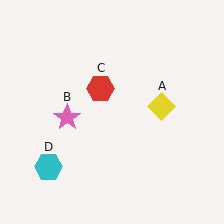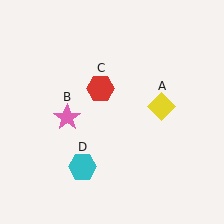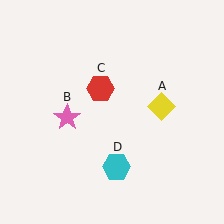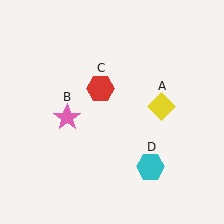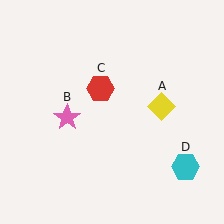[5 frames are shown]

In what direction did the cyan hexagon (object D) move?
The cyan hexagon (object D) moved right.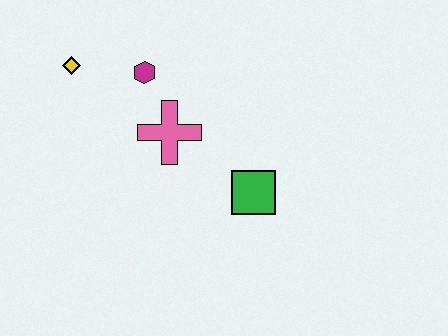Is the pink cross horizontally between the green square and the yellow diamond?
Yes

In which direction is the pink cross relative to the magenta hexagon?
The pink cross is below the magenta hexagon.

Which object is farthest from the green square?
The yellow diamond is farthest from the green square.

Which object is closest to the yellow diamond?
The magenta hexagon is closest to the yellow diamond.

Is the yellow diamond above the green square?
Yes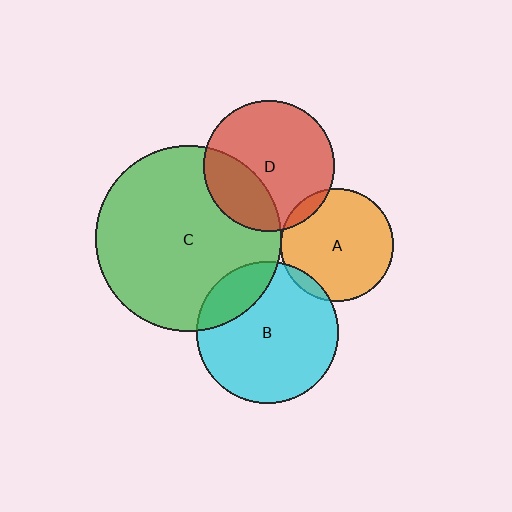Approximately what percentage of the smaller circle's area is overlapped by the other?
Approximately 5%.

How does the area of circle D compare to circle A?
Approximately 1.3 times.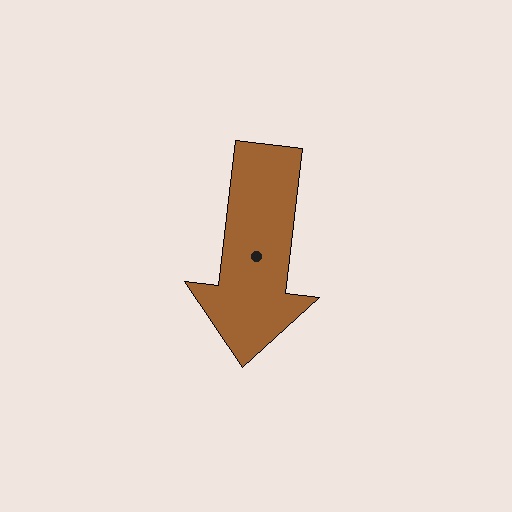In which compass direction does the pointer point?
South.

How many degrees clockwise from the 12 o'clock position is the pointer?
Approximately 187 degrees.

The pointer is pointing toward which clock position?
Roughly 6 o'clock.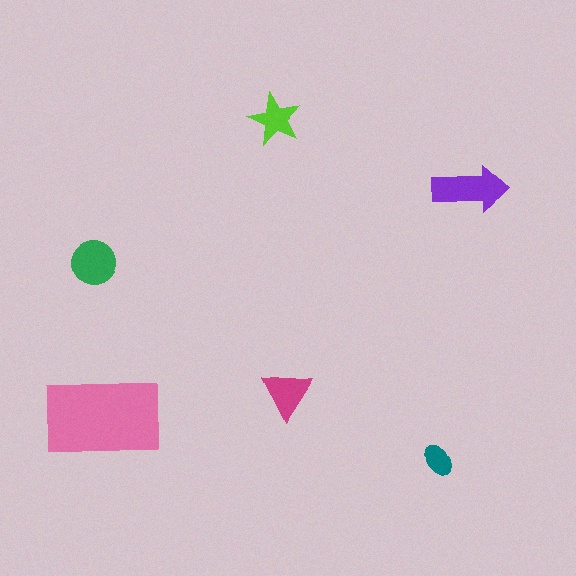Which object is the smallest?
The teal ellipse.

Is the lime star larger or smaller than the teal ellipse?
Larger.